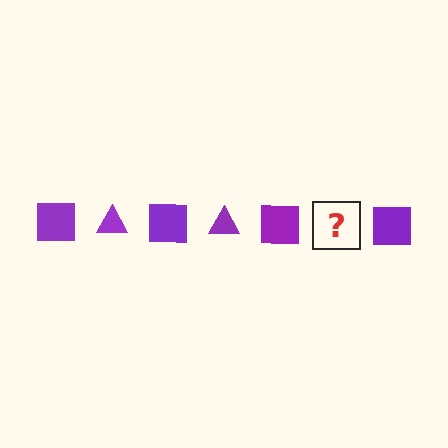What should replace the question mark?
The question mark should be replaced with a purple triangle.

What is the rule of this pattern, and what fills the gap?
The rule is that the pattern cycles through square, triangle shapes in purple. The gap should be filled with a purple triangle.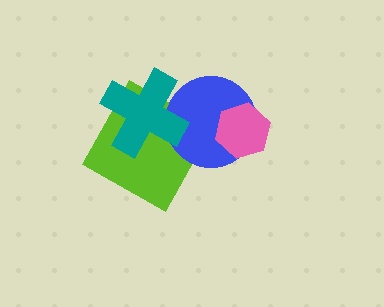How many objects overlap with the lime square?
2 objects overlap with the lime square.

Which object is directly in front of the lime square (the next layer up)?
The blue circle is directly in front of the lime square.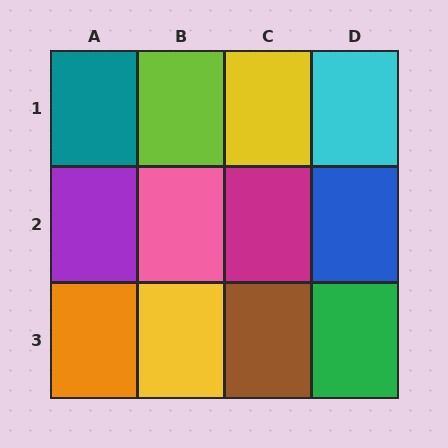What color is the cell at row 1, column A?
Teal.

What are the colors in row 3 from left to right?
Orange, yellow, brown, green.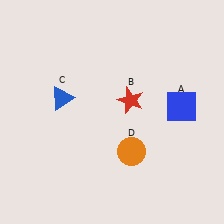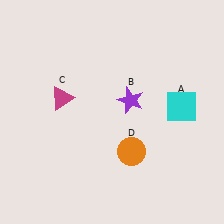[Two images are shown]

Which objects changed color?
A changed from blue to cyan. B changed from red to purple. C changed from blue to magenta.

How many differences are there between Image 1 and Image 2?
There are 3 differences between the two images.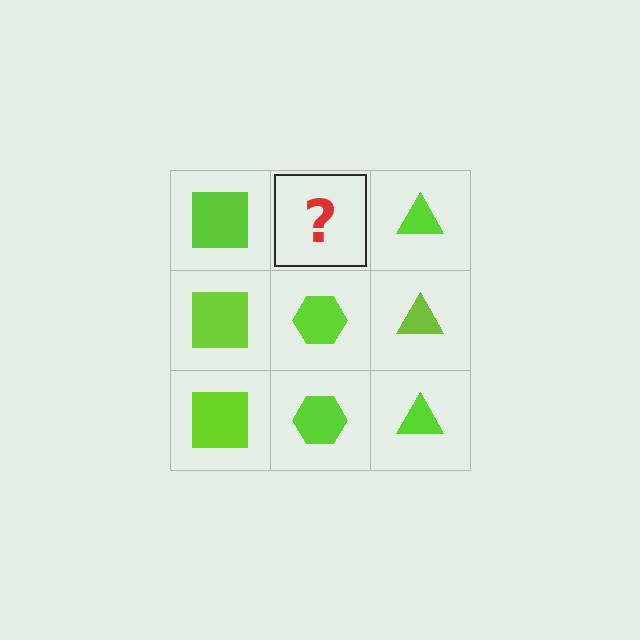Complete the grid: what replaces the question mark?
The question mark should be replaced with a lime hexagon.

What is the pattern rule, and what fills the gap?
The rule is that each column has a consistent shape. The gap should be filled with a lime hexagon.